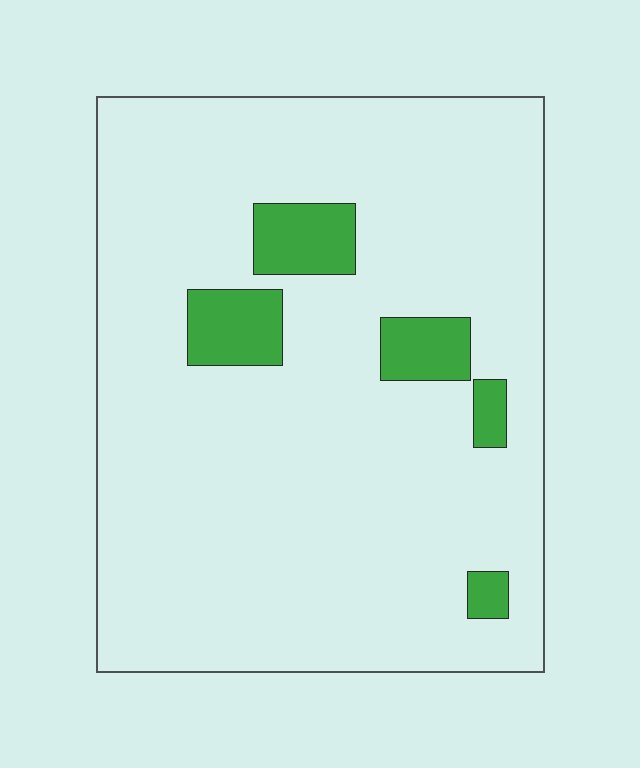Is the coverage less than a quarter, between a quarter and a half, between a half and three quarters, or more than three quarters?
Less than a quarter.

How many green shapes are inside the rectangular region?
5.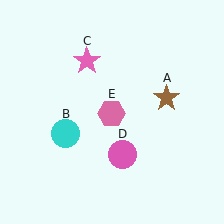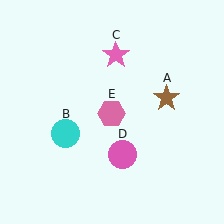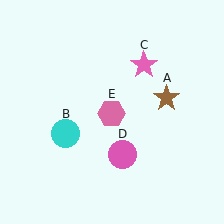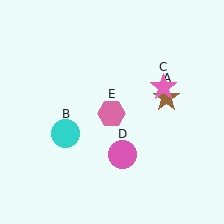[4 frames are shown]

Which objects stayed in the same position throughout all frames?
Brown star (object A) and cyan circle (object B) and pink circle (object D) and pink hexagon (object E) remained stationary.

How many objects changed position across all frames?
1 object changed position: pink star (object C).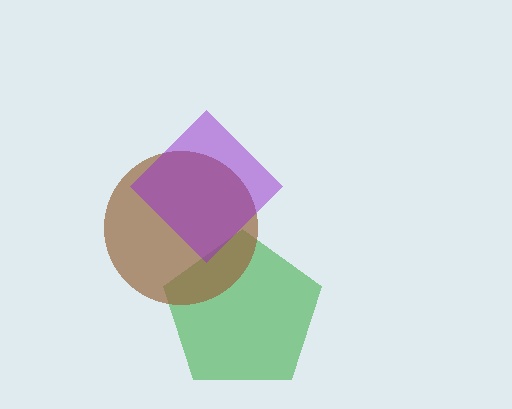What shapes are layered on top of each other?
The layered shapes are: a green pentagon, a brown circle, a purple diamond.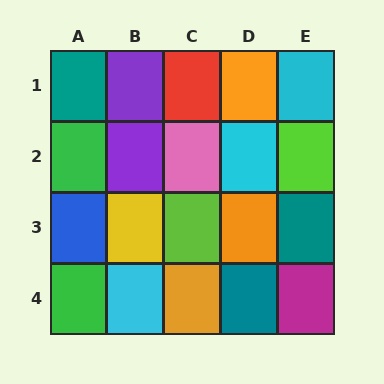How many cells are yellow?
1 cell is yellow.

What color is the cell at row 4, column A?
Green.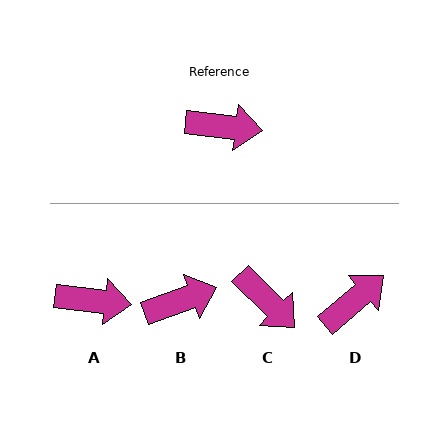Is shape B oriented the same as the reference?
No, it is off by about 26 degrees.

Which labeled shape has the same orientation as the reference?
A.